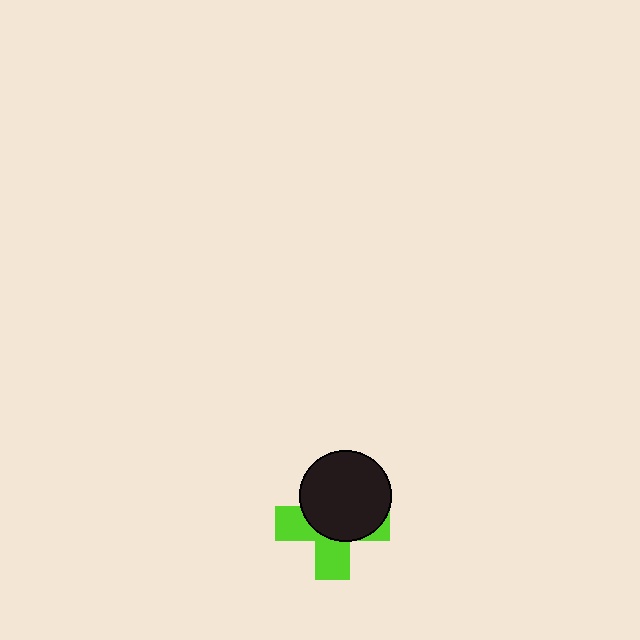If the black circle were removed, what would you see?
You would see the complete lime cross.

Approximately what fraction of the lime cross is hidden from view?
Roughly 57% of the lime cross is hidden behind the black circle.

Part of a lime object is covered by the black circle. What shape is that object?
It is a cross.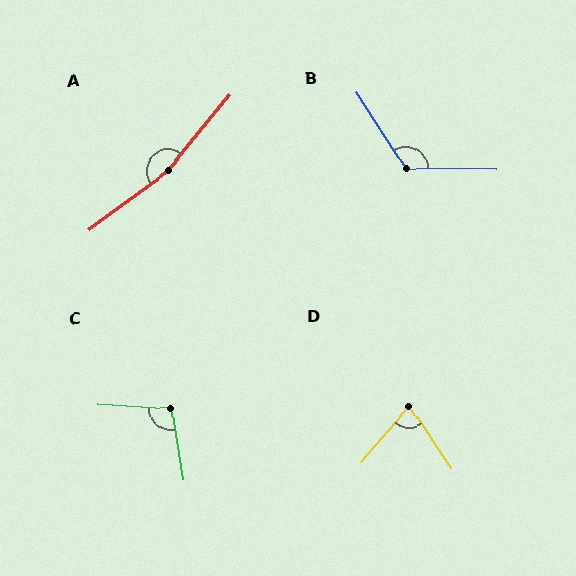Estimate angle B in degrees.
Approximately 124 degrees.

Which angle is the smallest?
D, at approximately 74 degrees.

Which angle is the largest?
A, at approximately 166 degrees.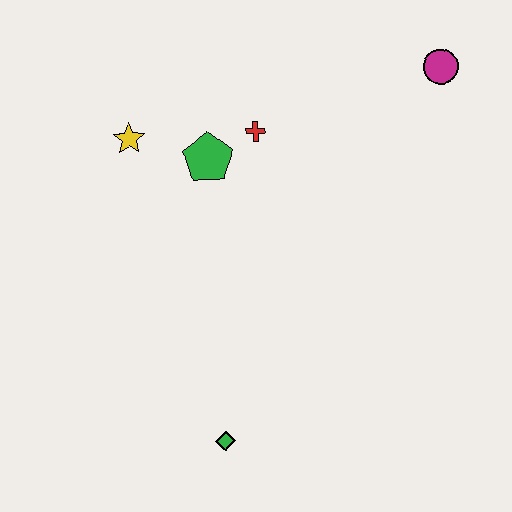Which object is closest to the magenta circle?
The red cross is closest to the magenta circle.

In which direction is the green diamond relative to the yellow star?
The green diamond is below the yellow star.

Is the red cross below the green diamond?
No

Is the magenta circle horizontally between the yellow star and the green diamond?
No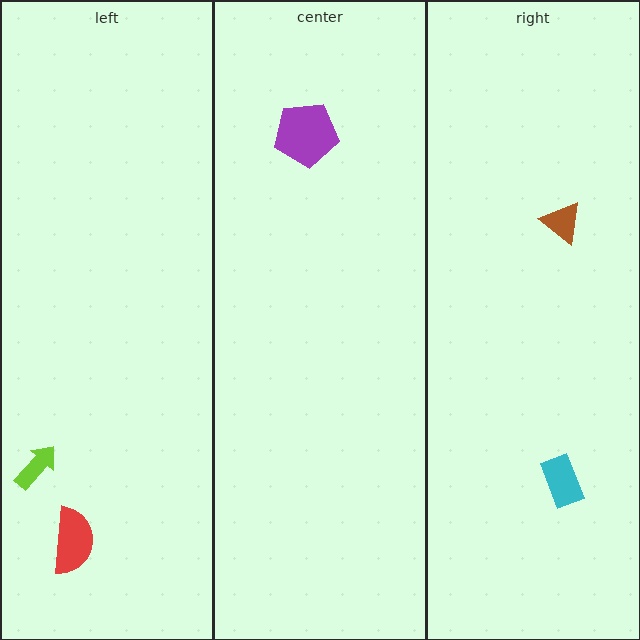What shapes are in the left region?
The lime arrow, the red semicircle.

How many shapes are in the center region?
1.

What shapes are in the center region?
The purple pentagon.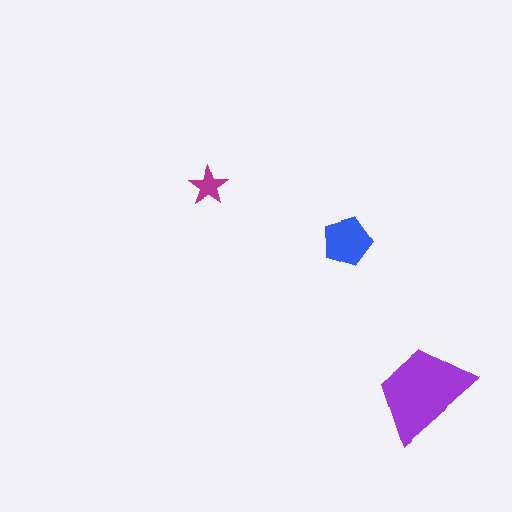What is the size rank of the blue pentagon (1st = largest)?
2nd.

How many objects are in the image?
There are 3 objects in the image.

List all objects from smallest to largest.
The magenta star, the blue pentagon, the purple trapezoid.